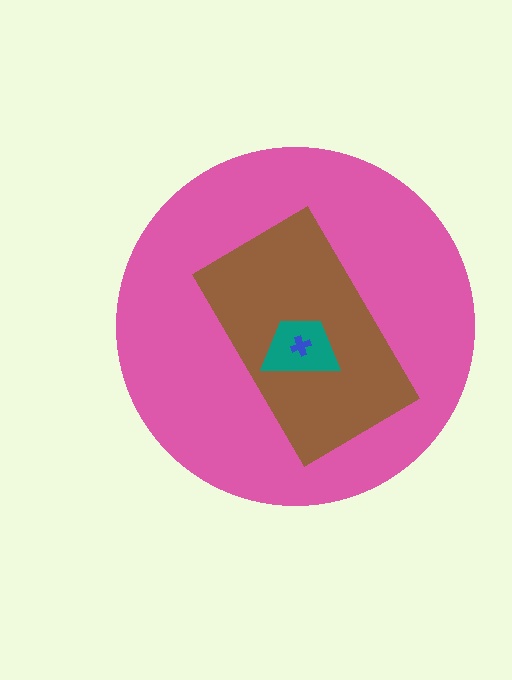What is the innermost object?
The blue cross.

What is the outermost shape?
The pink circle.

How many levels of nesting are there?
4.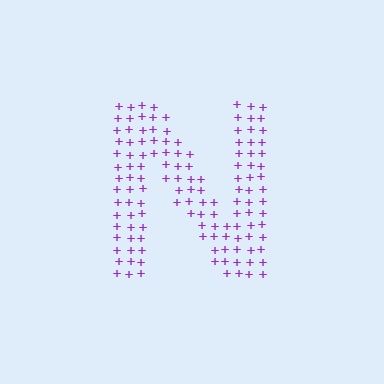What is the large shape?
The large shape is the letter N.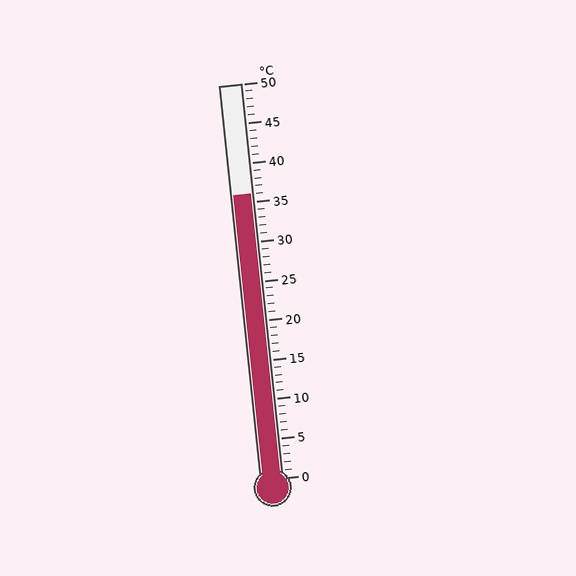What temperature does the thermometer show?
The thermometer shows approximately 36°C.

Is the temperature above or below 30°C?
The temperature is above 30°C.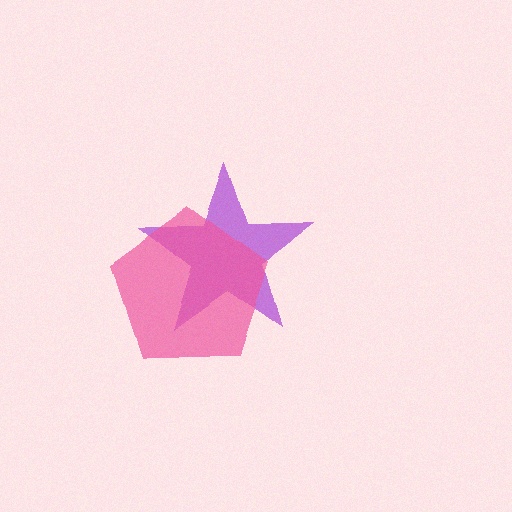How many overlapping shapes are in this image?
There are 2 overlapping shapes in the image.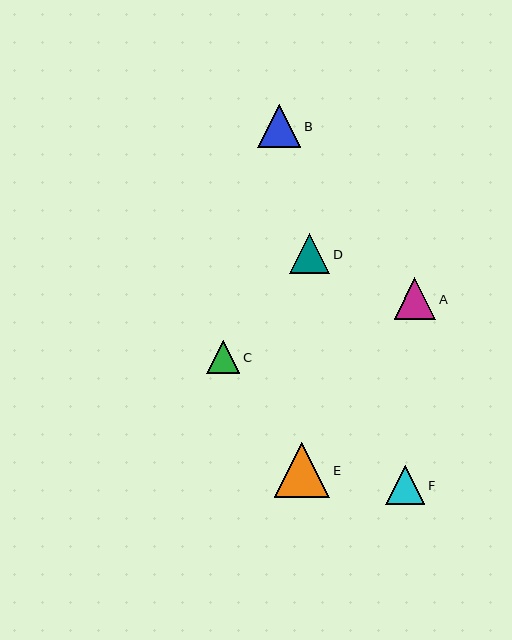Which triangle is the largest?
Triangle E is the largest with a size of approximately 55 pixels.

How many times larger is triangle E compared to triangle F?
Triangle E is approximately 1.4 times the size of triangle F.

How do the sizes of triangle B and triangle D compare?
Triangle B and triangle D are approximately the same size.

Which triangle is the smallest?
Triangle C is the smallest with a size of approximately 33 pixels.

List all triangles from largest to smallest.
From largest to smallest: E, B, A, D, F, C.